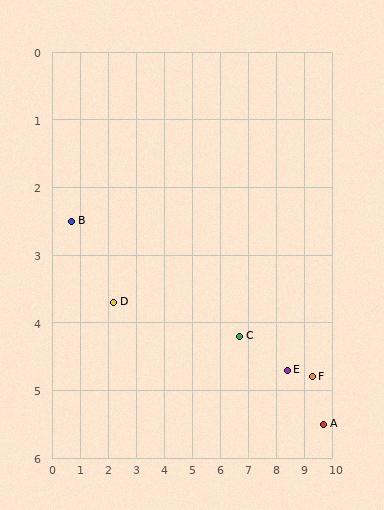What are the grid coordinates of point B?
Point B is at approximately (0.7, 2.5).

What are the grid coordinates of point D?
Point D is at approximately (2.2, 3.7).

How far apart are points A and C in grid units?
Points A and C are about 3.3 grid units apart.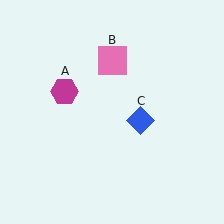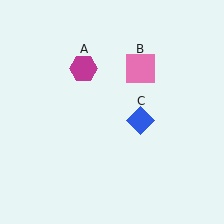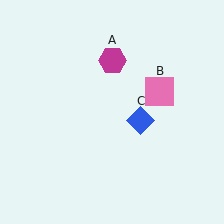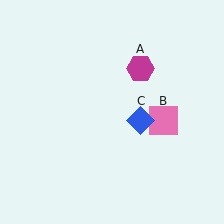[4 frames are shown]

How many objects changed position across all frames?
2 objects changed position: magenta hexagon (object A), pink square (object B).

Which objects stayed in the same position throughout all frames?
Blue diamond (object C) remained stationary.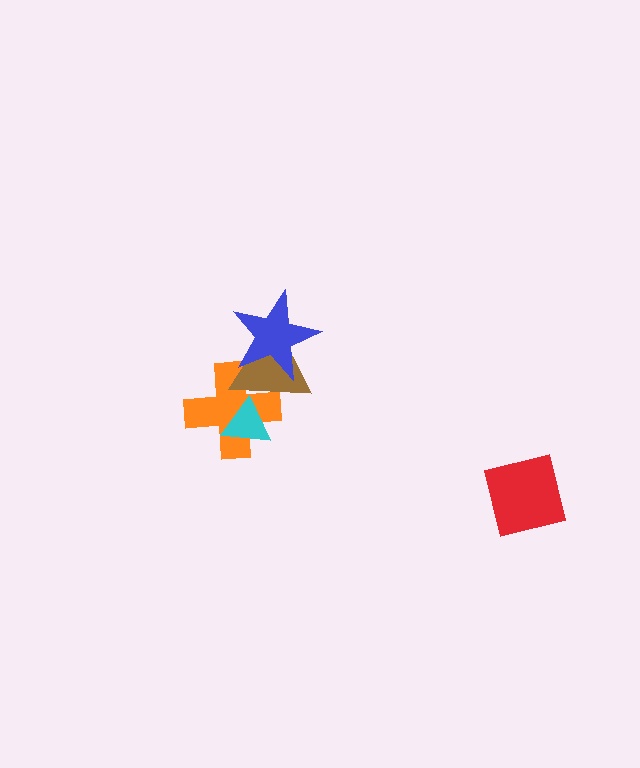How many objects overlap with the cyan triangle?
2 objects overlap with the cyan triangle.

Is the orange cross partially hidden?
Yes, it is partially covered by another shape.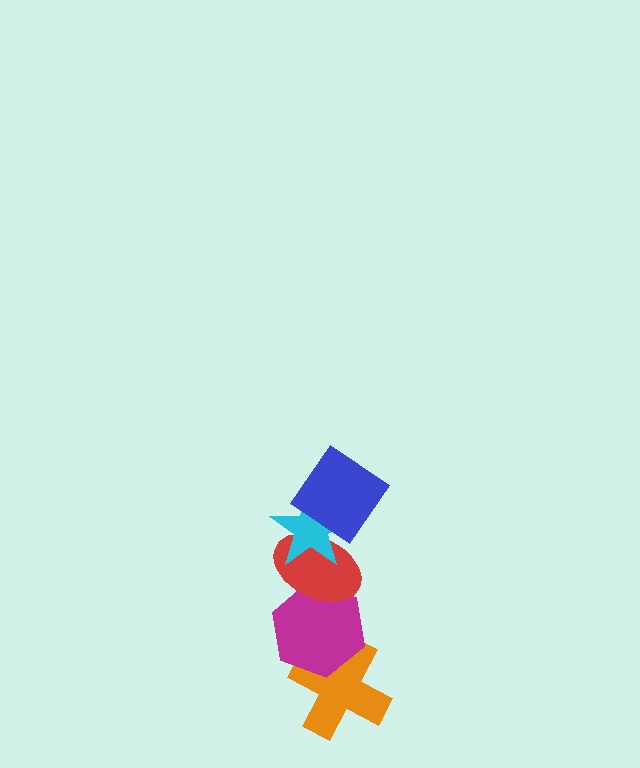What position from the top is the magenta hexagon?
The magenta hexagon is 4th from the top.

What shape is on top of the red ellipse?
The cyan star is on top of the red ellipse.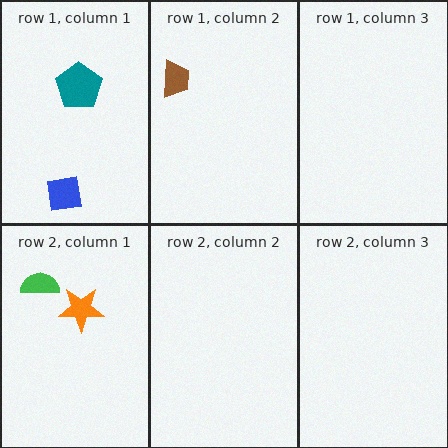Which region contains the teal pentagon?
The row 1, column 1 region.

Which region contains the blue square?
The row 1, column 1 region.